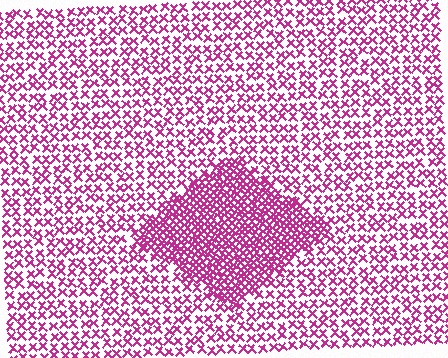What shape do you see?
I see a diamond.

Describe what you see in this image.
The image contains small magenta elements arranged at two different densities. A diamond-shaped region is visible where the elements are more densely packed than the surrounding area.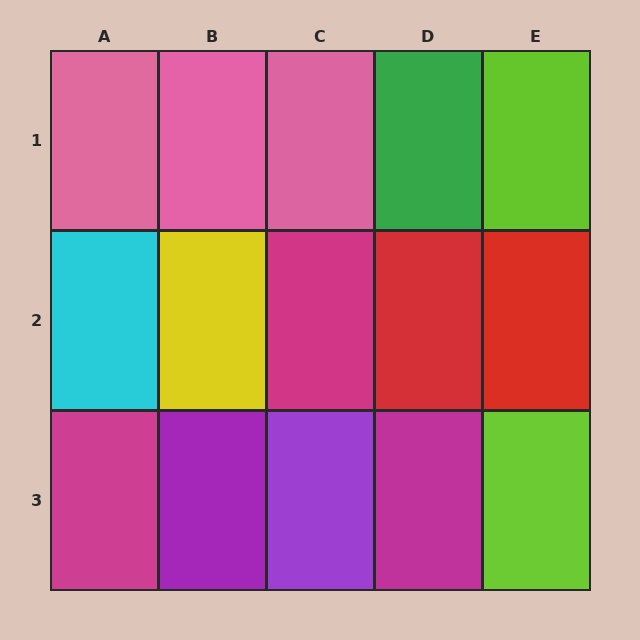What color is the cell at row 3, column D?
Magenta.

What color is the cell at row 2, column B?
Yellow.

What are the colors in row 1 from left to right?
Pink, pink, pink, green, lime.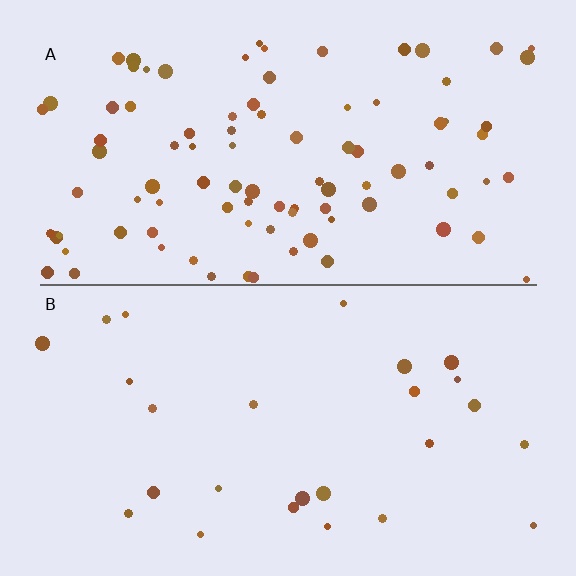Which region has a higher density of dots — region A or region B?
A (the top).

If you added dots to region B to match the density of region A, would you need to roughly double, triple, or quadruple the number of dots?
Approximately quadruple.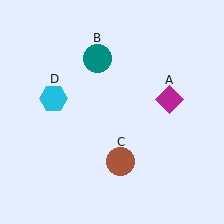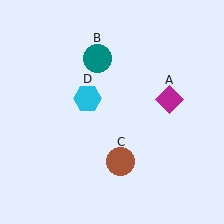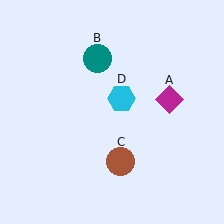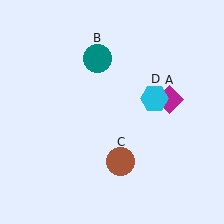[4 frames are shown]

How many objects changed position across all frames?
1 object changed position: cyan hexagon (object D).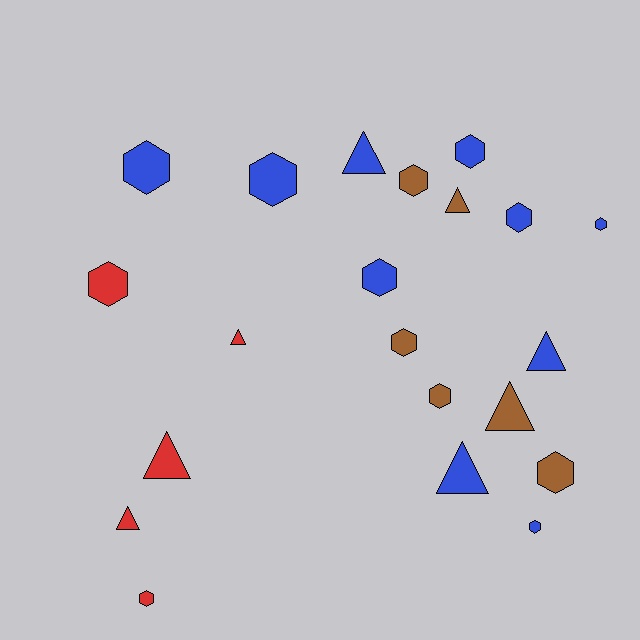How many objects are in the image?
There are 21 objects.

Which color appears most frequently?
Blue, with 10 objects.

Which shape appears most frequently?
Hexagon, with 13 objects.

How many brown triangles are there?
There are 2 brown triangles.